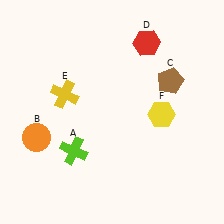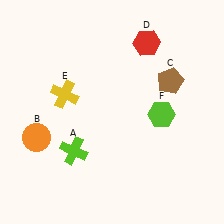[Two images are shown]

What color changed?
The hexagon (F) changed from yellow in Image 1 to lime in Image 2.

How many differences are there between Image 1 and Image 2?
There is 1 difference between the two images.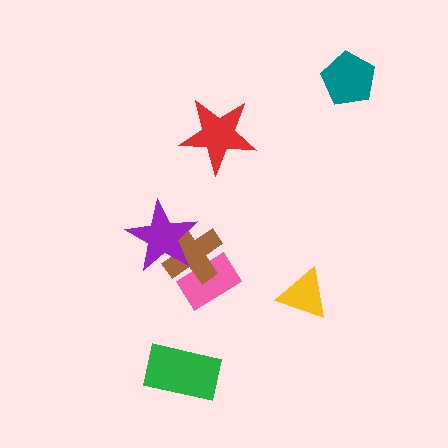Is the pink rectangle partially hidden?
Yes, it is partially covered by another shape.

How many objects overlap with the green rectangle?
0 objects overlap with the green rectangle.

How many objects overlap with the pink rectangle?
1 object overlaps with the pink rectangle.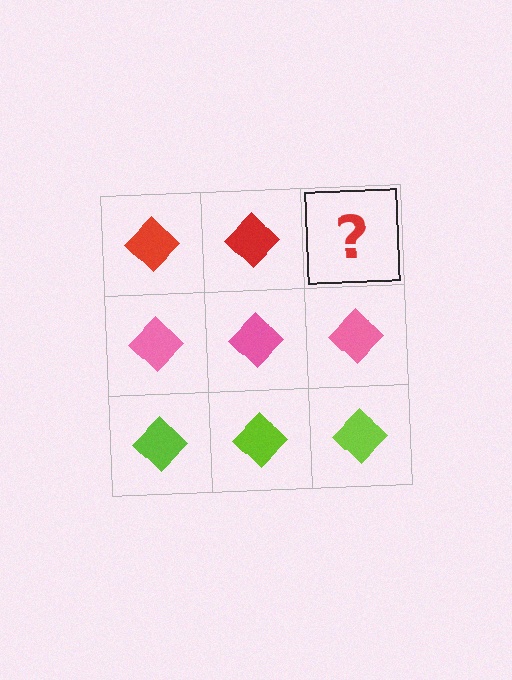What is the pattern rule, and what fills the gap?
The rule is that each row has a consistent color. The gap should be filled with a red diamond.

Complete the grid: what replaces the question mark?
The question mark should be replaced with a red diamond.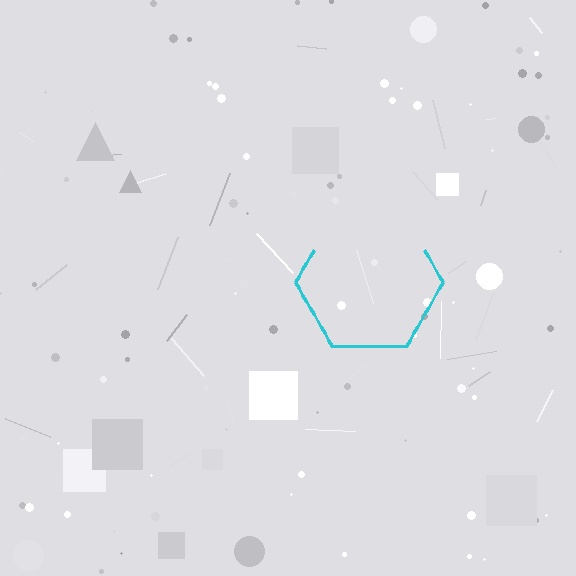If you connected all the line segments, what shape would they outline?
They would outline a hexagon.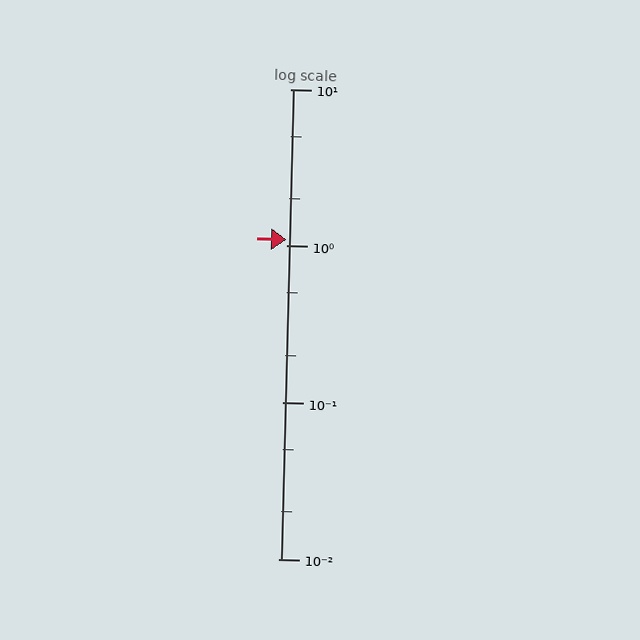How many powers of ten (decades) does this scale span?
The scale spans 3 decades, from 0.01 to 10.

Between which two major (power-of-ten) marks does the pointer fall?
The pointer is between 1 and 10.